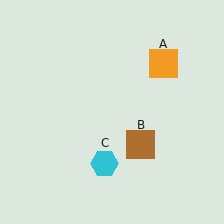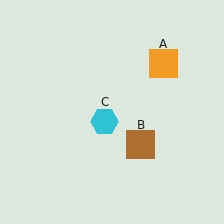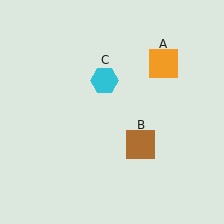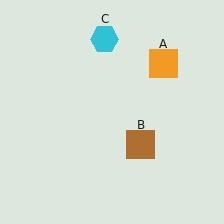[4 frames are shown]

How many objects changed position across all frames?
1 object changed position: cyan hexagon (object C).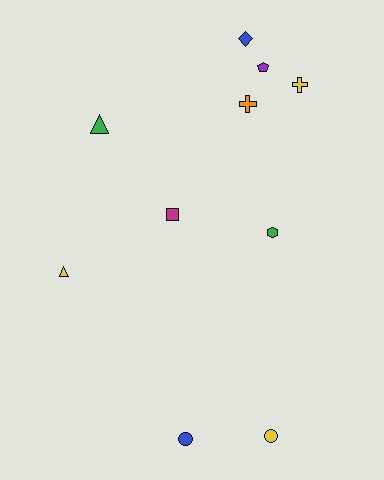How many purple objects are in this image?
There is 1 purple object.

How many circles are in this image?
There are 2 circles.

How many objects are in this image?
There are 10 objects.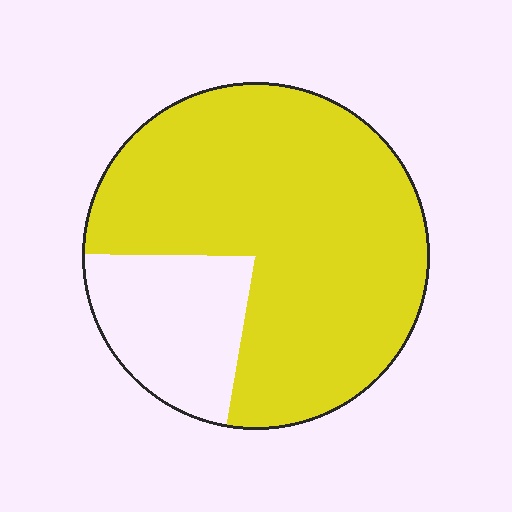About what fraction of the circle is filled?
About four fifths (4/5).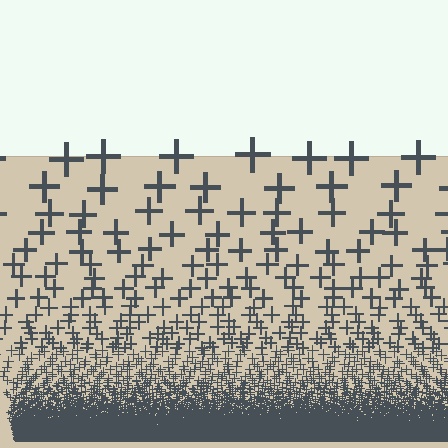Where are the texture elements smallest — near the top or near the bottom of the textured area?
Near the bottom.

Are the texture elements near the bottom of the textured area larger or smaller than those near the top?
Smaller. The gradient is inverted — elements near the bottom are smaller and denser.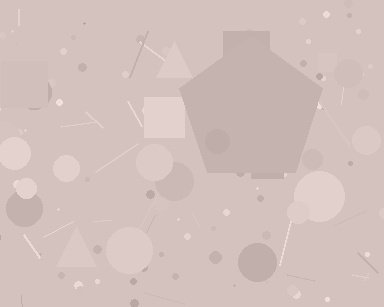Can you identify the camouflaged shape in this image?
The camouflaged shape is a pentagon.